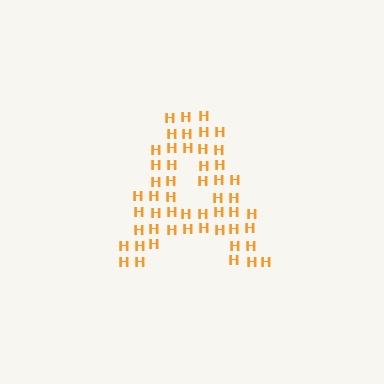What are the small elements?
The small elements are letter H's.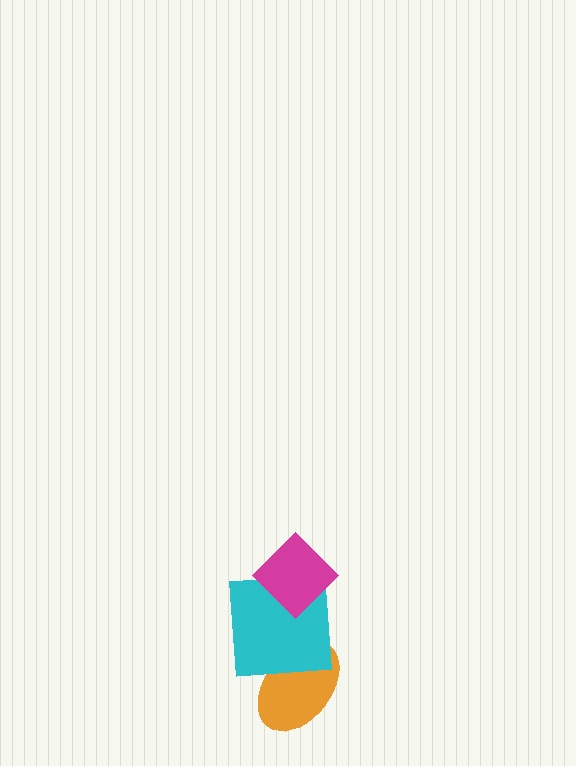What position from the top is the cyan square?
The cyan square is 2nd from the top.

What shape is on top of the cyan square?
The magenta diamond is on top of the cyan square.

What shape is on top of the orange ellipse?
The cyan square is on top of the orange ellipse.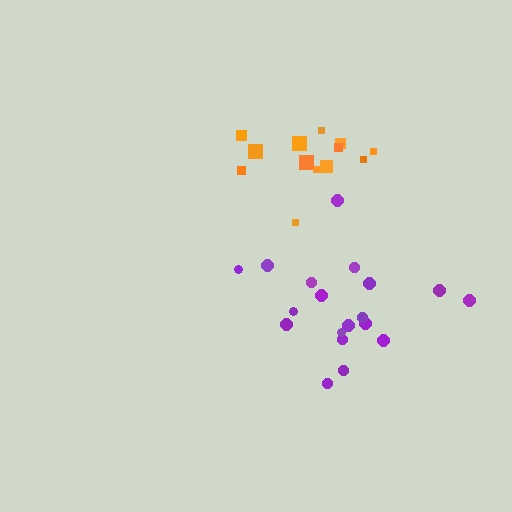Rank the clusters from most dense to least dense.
orange, purple.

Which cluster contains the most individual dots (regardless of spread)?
Purple (19).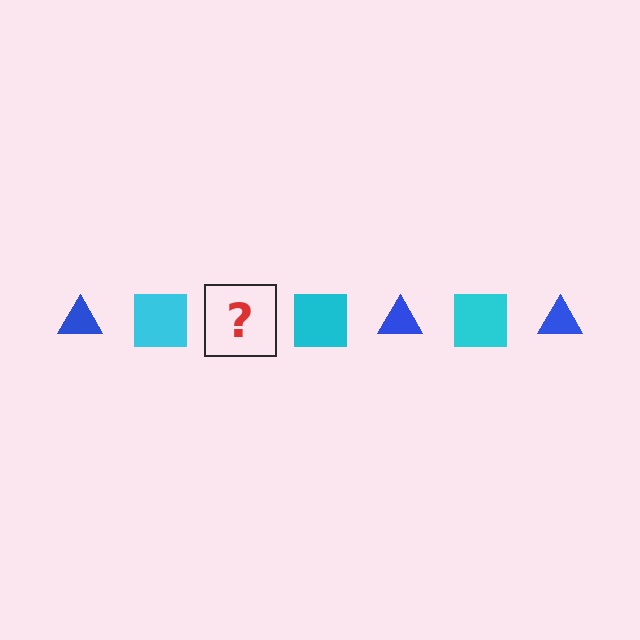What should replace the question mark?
The question mark should be replaced with a blue triangle.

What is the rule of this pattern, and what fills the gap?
The rule is that the pattern alternates between blue triangle and cyan square. The gap should be filled with a blue triangle.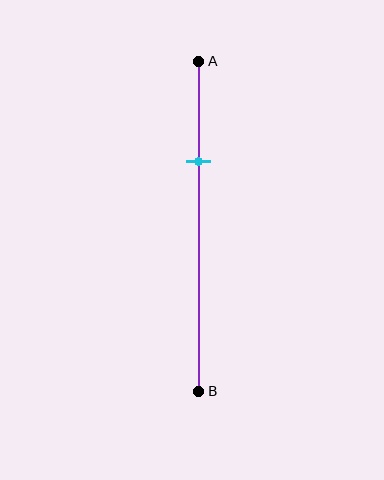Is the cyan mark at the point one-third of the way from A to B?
Yes, the mark is approximately at the one-third point.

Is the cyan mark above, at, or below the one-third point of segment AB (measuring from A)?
The cyan mark is approximately at the one-third point of segment AB.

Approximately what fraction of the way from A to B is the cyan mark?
The cyan mark is approximately 30% of the way from A to B.